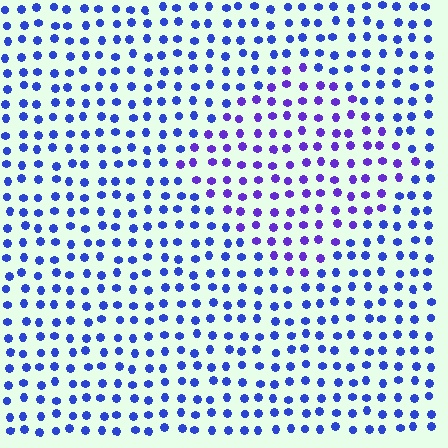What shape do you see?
I see a diamond.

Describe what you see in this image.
The image is filled with small blue elements in a uniform arrangement. A diamond-shaped region is visible where the elements are tinted to a slightly different hue, forming a subtle color boundary.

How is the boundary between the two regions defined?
The boundary is defined purely by a slight shift in hue (about 31 degrees). Spacing, size, and orientation are identical on both sides.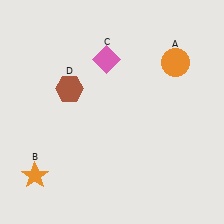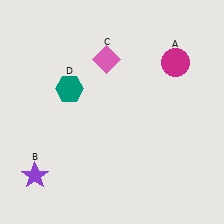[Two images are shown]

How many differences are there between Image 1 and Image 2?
There are 3 differences between the two images.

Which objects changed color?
A changed from orange to magenta. B changed from orange to purple. D changed from brown to teal.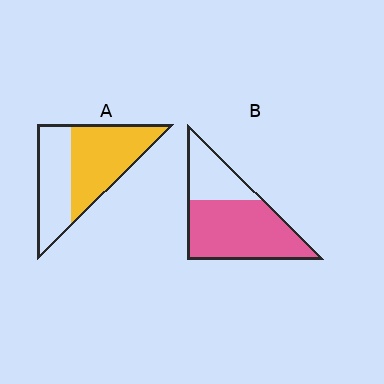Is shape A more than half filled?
Yes.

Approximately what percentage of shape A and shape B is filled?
A is approximately 55% and B is approximately 70%.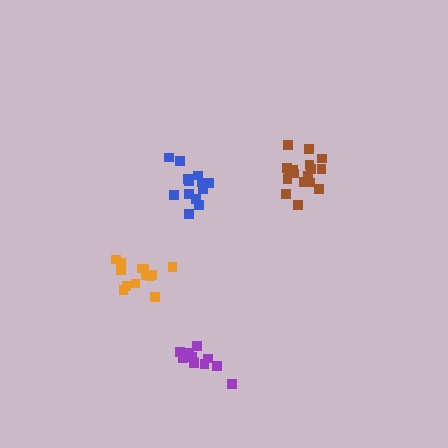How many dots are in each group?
Group 1: 13 dots, Group 2: 13 dots, Group 3: 11 dots, Group 4: 17 dots (54 total).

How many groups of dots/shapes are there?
There are 4 groups.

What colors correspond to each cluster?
The clusters are colored: blue, orange, purple, brown.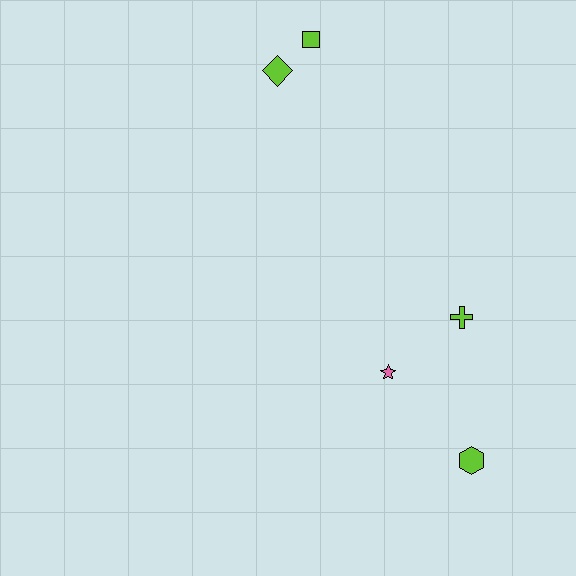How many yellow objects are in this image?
There are no yellow objects.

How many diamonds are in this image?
There is 1 diamond.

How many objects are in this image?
There are 5 objects.